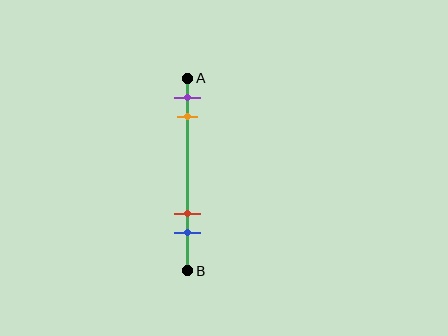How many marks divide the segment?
There are 4 marks dividing the segment.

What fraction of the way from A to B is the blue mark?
The blue mark is approximately 80% (0.8) of the way from A to B.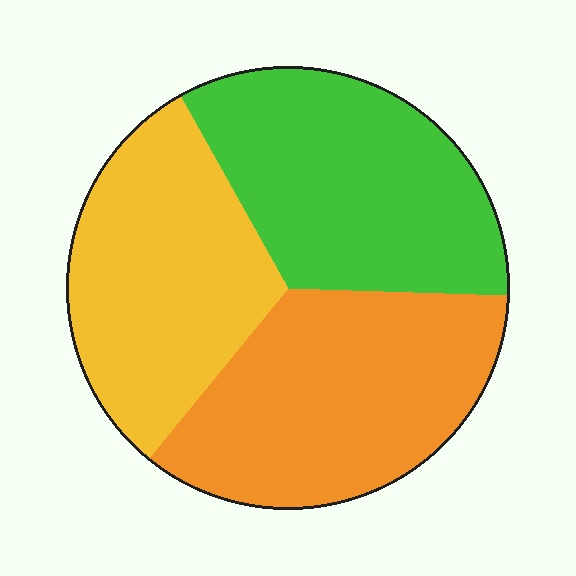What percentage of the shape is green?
Green takes up about one third (1/3) of the shape.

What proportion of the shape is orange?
Orange takes up about one third (1/3) of the shape.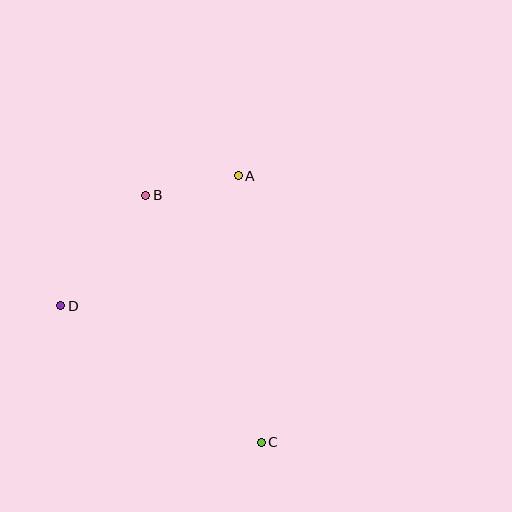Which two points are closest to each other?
Points A and B are closest to each other.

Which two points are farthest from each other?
Points B and C are farthest from each other.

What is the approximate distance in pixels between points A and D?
The distance between A and D is approximately 220 pixels.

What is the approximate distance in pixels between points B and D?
The distance between B and D is approximately 139 pixels.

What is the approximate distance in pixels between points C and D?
The distance between C and D is approximately 243 pixels.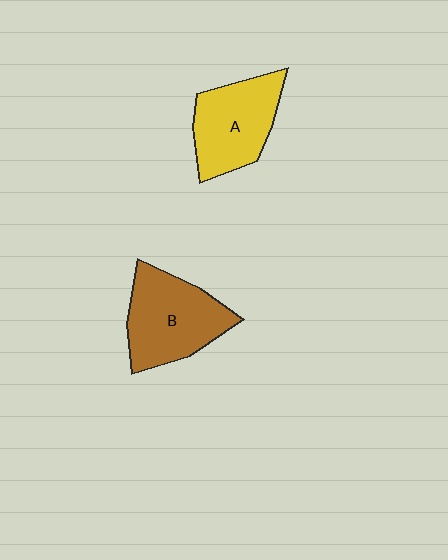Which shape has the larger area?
Shape B (brown).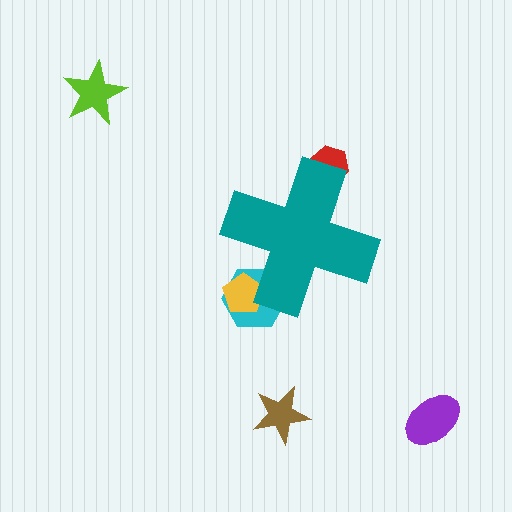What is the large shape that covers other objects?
A teal cross.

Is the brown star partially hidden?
No, the brown star is fully visible.